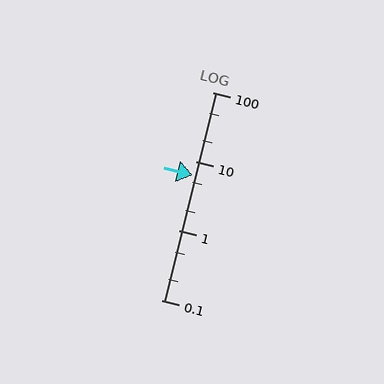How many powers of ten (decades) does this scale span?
The scale spans 3 decades, from 0.1 to 100.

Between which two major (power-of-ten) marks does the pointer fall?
The pointer is between 1 and 10.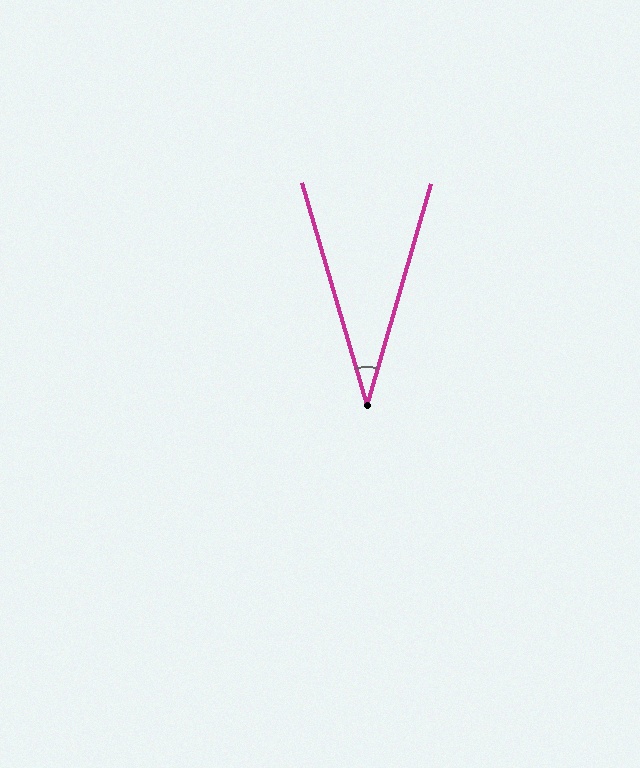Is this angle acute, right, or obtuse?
It is acute.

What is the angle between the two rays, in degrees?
Approximately 32 degrees.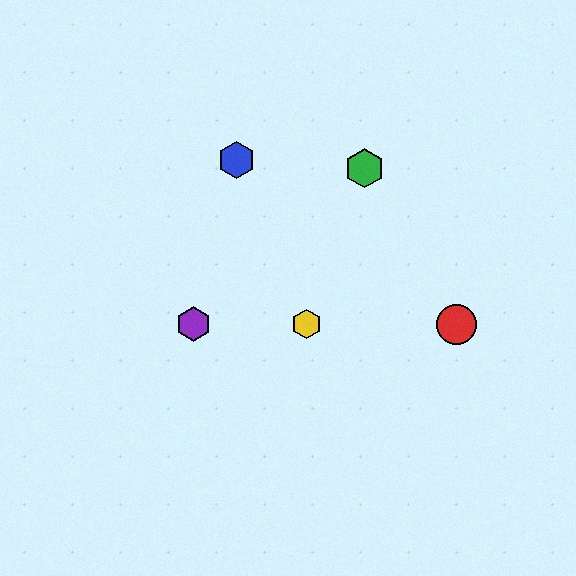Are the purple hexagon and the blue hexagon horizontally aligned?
No, the purple hexagon is at y≈324 and the blue hexagon is at y≈160.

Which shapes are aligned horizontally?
The red circle, the yellow hexagon, the purple hexagon are aligned horizontally.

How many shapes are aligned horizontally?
3 shapes (the red circle, the yellow hexagon, the purple hexagon) are aligned horizontally.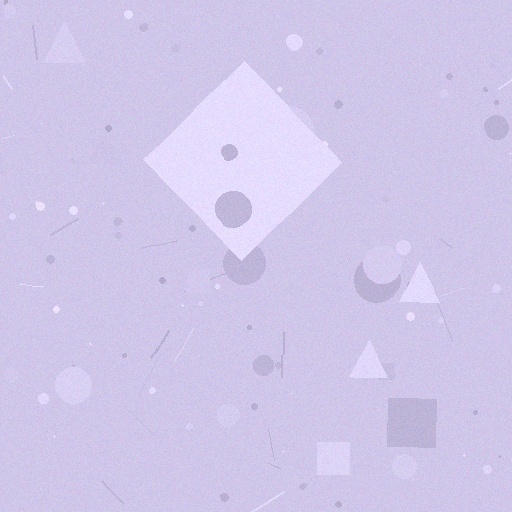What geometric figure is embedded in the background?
A diamond is embedded in the background.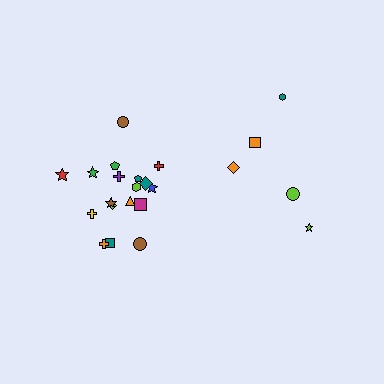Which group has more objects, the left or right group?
The left group.